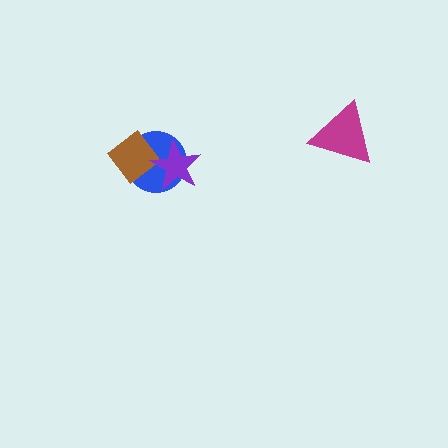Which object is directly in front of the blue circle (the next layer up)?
The brown diamond is directly in front of the blue circle.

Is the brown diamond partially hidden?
Yes, it is partially covered by another shape.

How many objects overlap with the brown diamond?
2 objects overlap with the brown diamond.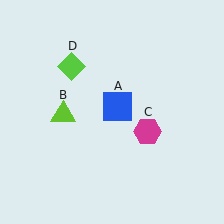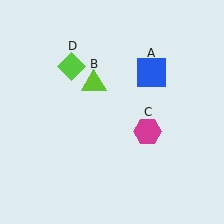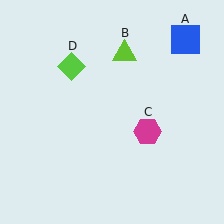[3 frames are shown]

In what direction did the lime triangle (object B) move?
The lime triangle (object B) moved up and to the right.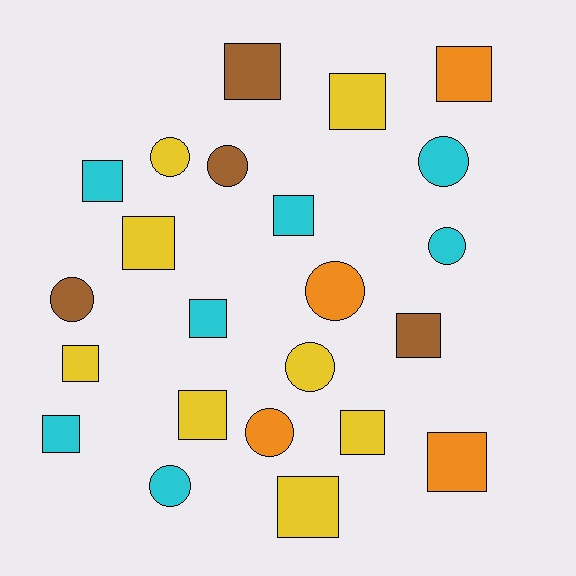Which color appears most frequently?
Yellow, with 8 objects.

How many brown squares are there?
There are 2 brown squares.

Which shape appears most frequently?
Square, with 14 objects.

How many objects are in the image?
There are 23 objects.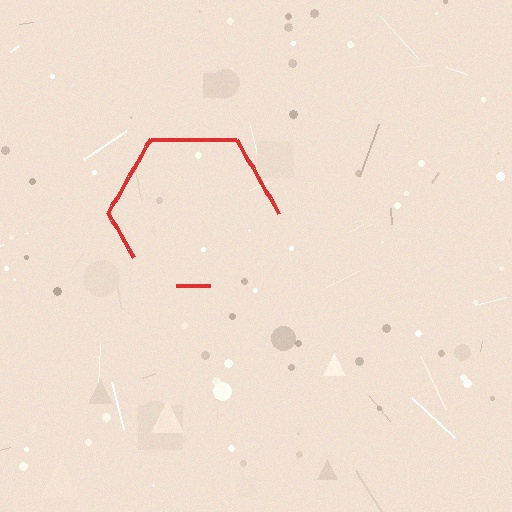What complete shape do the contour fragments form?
The contour fragments form a hexagon.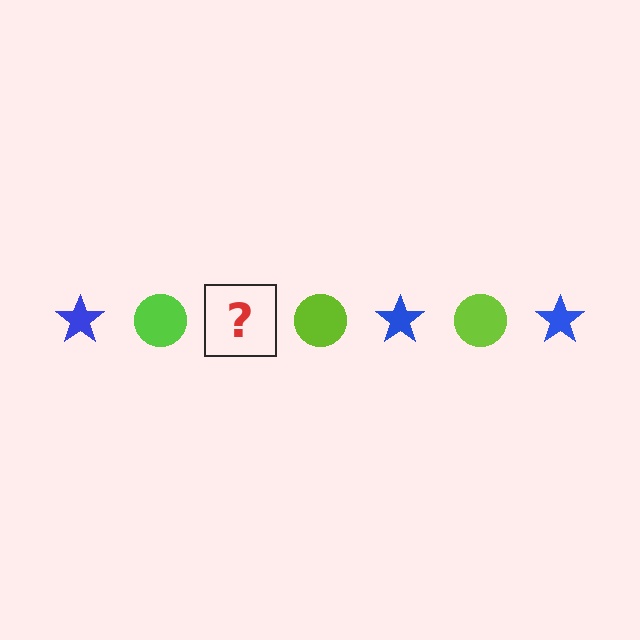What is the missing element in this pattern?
The missing element is a blue star.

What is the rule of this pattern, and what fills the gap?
The rule is that the pattern alternates between blue star and lime circle. The gap should be filled with a blue star.